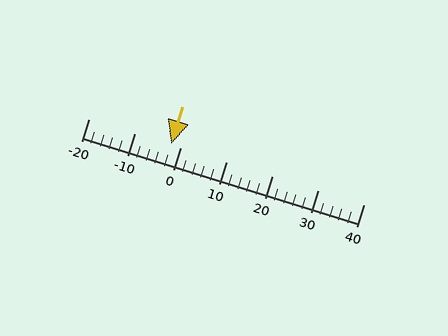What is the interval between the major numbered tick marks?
The major tick marks are spaced 10 units apart.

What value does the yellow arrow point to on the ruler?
The yellow arrow points to approximately -2.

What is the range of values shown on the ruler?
The ruler shows values from -20 to 40.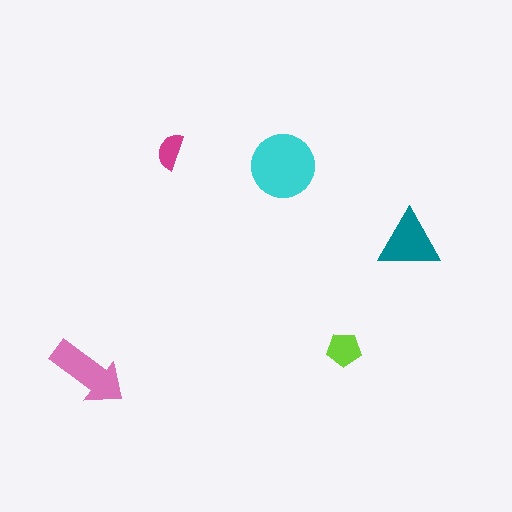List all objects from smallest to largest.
The magenta semicircle, the lime pentagon, the teal triangle, the pink arrow, the cyan circle.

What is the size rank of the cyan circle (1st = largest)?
1st.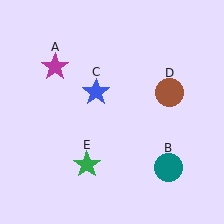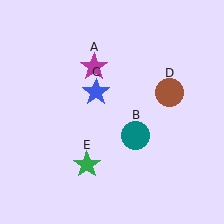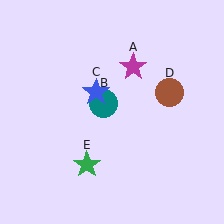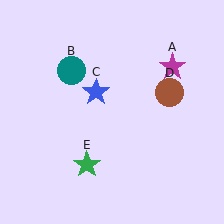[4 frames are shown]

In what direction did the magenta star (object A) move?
The magenta star (object A) moved right.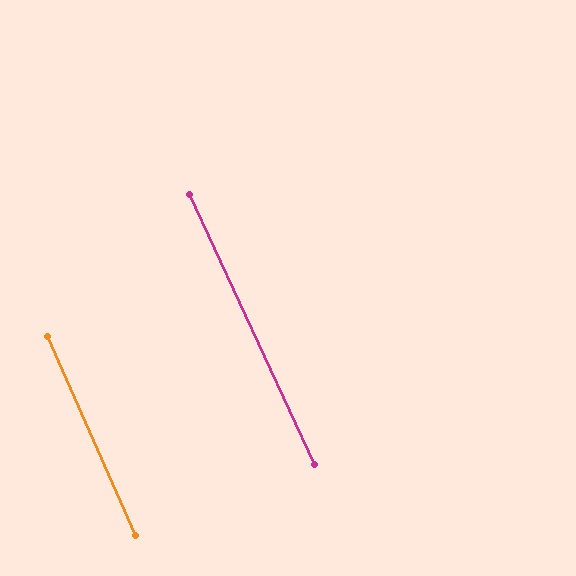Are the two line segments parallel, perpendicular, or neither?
Parallel — their directions differ by only 1.1°.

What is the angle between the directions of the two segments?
Approximately 1 degree.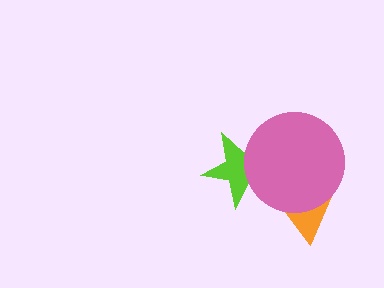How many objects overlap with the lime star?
1 object overlaps with the lime star.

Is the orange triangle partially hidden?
Yes, it is partially covered by another shape.